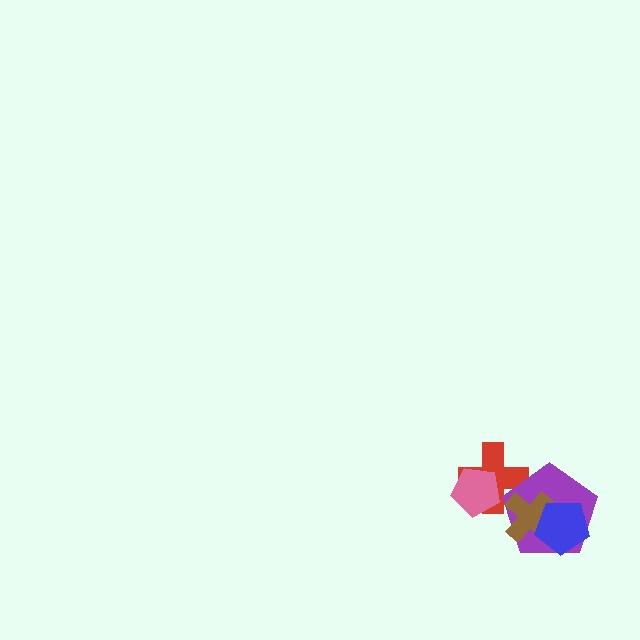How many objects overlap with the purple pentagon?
3 objects overlap with the purple pentagon.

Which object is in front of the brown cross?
The blue pentagon is in front of the brown cross.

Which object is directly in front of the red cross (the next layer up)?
The purple pentagon is directly in front of the red cross.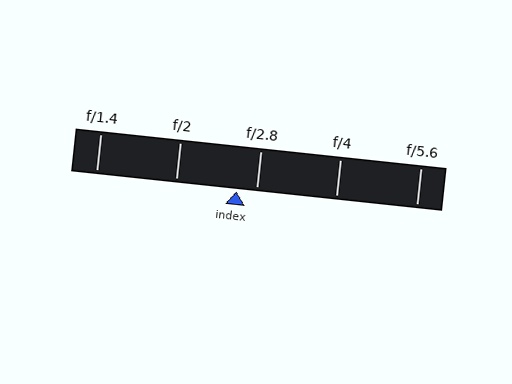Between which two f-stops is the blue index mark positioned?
The index mark is between f/2 and f/2.8.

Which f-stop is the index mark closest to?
The index mark is closest to f/2.8.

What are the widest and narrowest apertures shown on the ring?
The widest aperture shown is f/1.4 and the narrowest is f/5.6.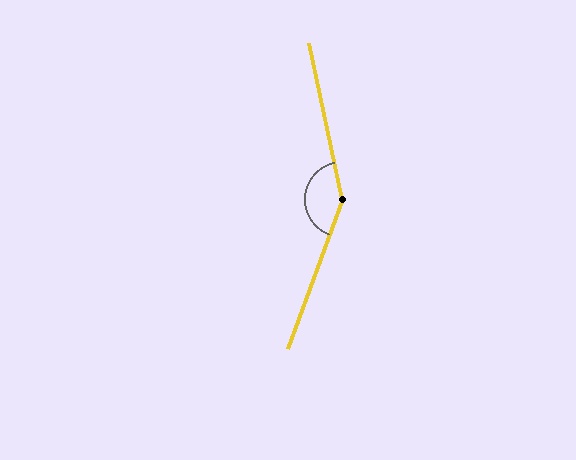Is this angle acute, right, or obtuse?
It is obtuse.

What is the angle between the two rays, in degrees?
Approximately 148 degrees.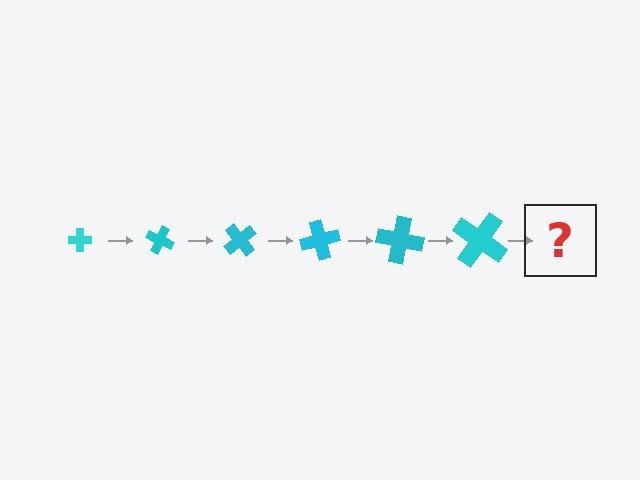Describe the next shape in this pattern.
It should be a cross, larger than the previous one and rotated 150 degrees from the start.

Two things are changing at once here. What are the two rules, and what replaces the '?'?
The two rules are that the cross grows larger each step and it rotates 25 degrees each step. The '?' should be a cross, larger than the previous one and rotated 150 degrees from the start.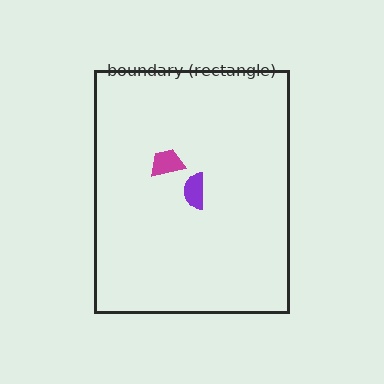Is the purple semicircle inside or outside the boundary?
Inside.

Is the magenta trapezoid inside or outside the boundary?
Inside.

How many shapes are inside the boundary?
2 inside, 0 outside.